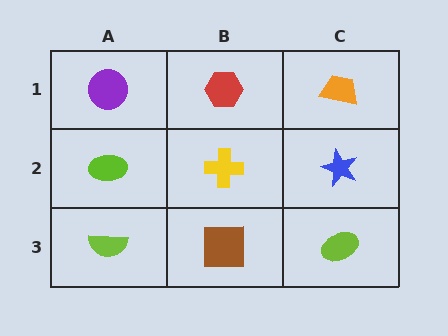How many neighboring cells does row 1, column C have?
2.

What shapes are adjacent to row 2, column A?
A purple circle (row 1, column A), a lime semicircle (row 3, column A), a yellow cross (row 2, column B).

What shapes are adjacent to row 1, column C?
A blue star (row 2, column C), a red hexagon (row 1, column B).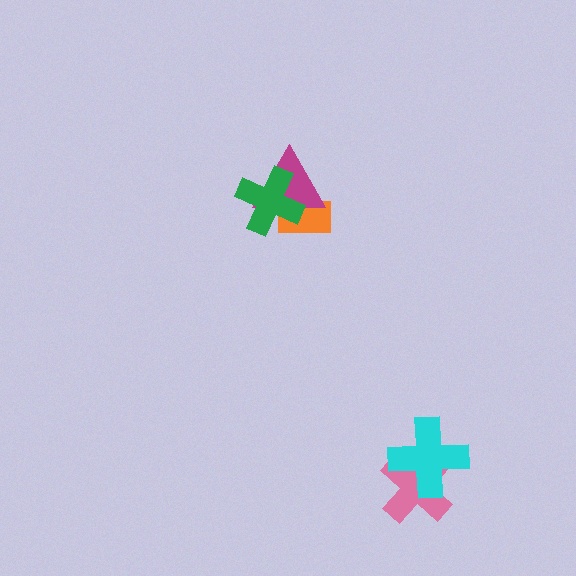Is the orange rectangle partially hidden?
Yes, it is partially covered by another shape.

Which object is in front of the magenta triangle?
The green cross is in front of the magenta triangle.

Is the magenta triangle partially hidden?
Yes, it is partially covered by another shape.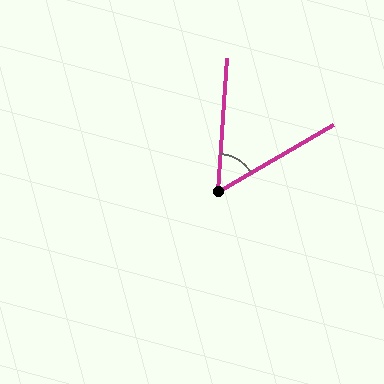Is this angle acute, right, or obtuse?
It is acute.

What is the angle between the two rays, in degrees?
Approximately 56 degrees.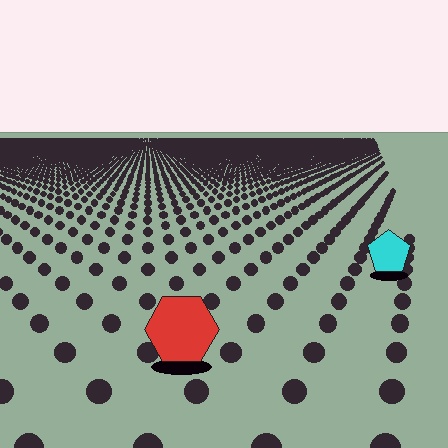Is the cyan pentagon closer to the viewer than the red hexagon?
No. The red hexagon is closer — you can tell from the texture gradient: the ground texture is coarser near it.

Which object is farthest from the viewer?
The cyan pentagon is farthest from the viewer. It appears smaller and the ground texture around it is denser.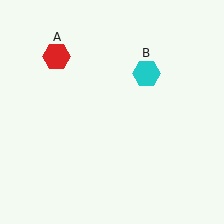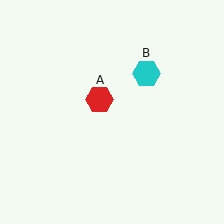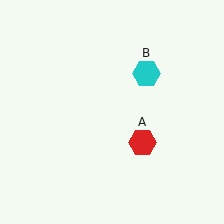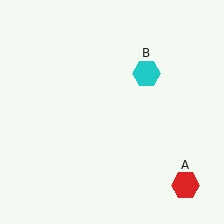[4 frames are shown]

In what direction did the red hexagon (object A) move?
The red hexagon (object A) moved down and to the right.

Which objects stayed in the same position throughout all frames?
Cyan hexagon (object B) remained stationary.